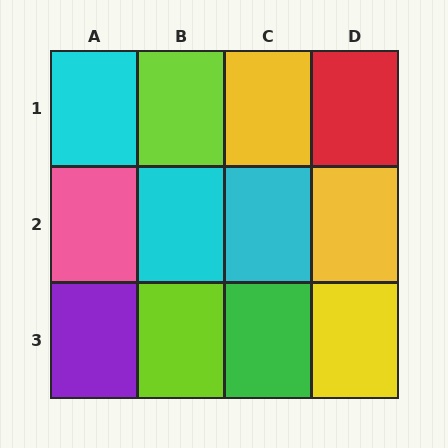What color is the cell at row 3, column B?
Lime.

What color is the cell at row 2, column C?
Cyan.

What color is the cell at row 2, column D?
Yellow.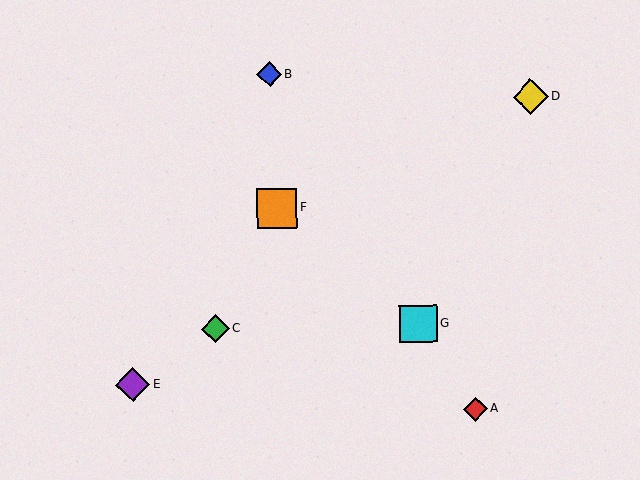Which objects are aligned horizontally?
Objects C, G are aligned horizontally.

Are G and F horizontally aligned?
No, G is at y≈324 and F is at y≈208.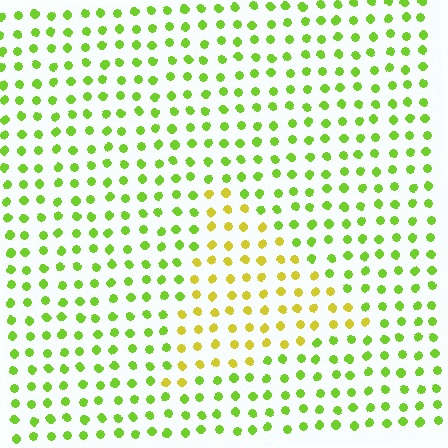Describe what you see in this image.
The image is filled with small lime elements in a uniform arrangement. A triangle-shaped region is visible where the elements are tinted to a slightly different hue, forming a subtle color boundary.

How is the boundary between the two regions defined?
The boundary is defined purely by a slight shift in hue (about 38 degrees). Spacing, size, and orientation are identical on both sides.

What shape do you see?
I see a triangle.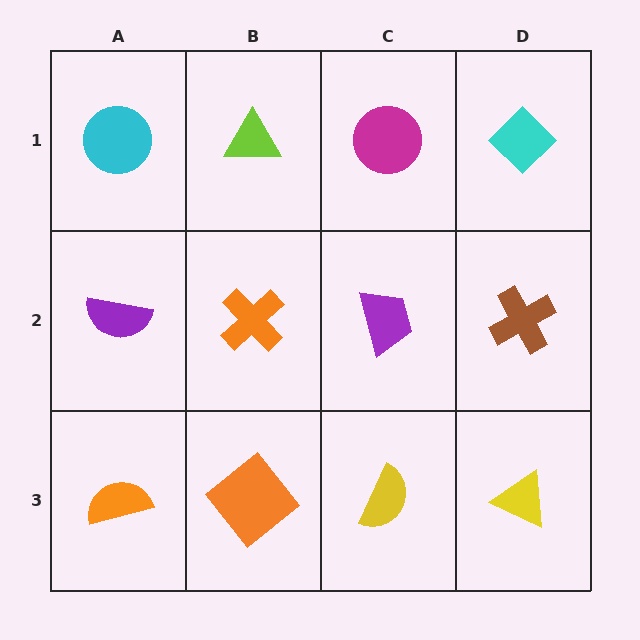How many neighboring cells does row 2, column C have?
4.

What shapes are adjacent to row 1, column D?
A brown cross (row 2, column D), a magenta circle (row 1, column C).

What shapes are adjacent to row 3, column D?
A brown cross (row 2, column D), a yellow semicircle (row 3, column C).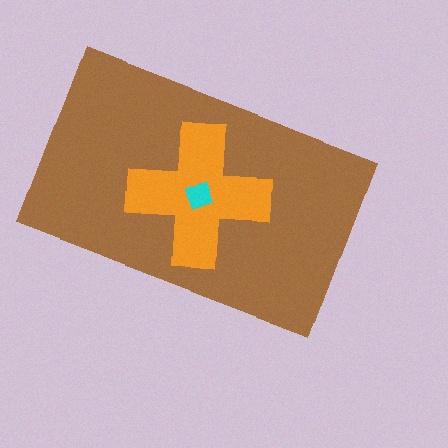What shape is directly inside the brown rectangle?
The orange cross.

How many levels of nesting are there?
3.